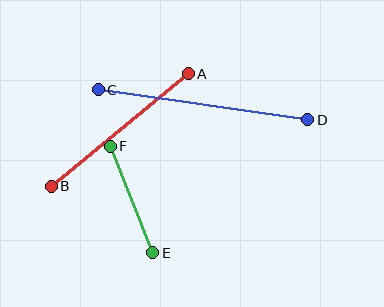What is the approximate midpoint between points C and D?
The midpoint is at approximately (203, 105) pixels.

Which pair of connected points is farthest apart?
Points C and D are farthest apart.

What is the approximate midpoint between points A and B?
The midpoint is at approximately (120, 130) pixels.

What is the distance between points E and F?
The distance is approximately 115 pixels.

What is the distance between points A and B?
The distance is approximately 177 pixels.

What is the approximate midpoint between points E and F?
The midpoint is at approximately (132, 199) pixels.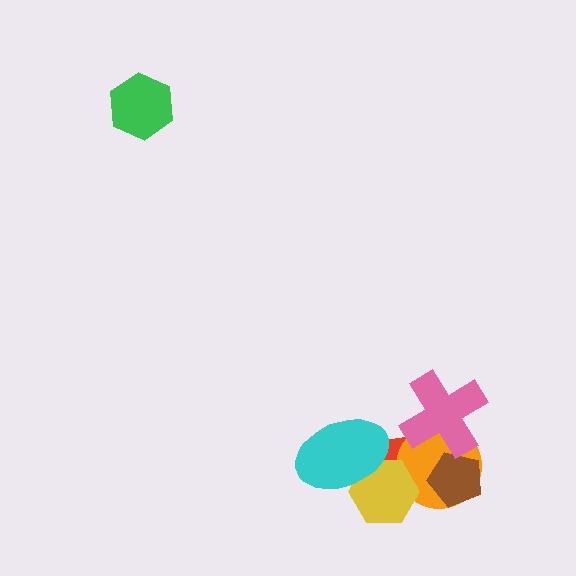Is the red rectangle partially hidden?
Yes, it is partially covered by another shape.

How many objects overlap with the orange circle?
4 objects overlap with the orange circle.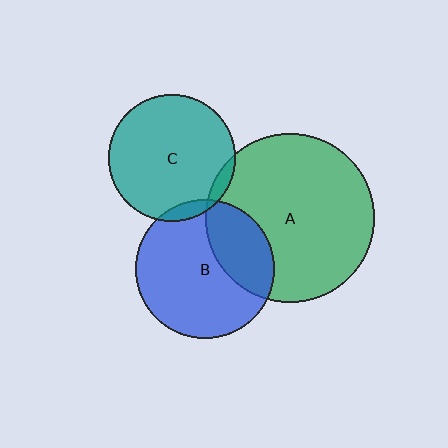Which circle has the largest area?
Circle A (green).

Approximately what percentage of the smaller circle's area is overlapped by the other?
Approximately 5%.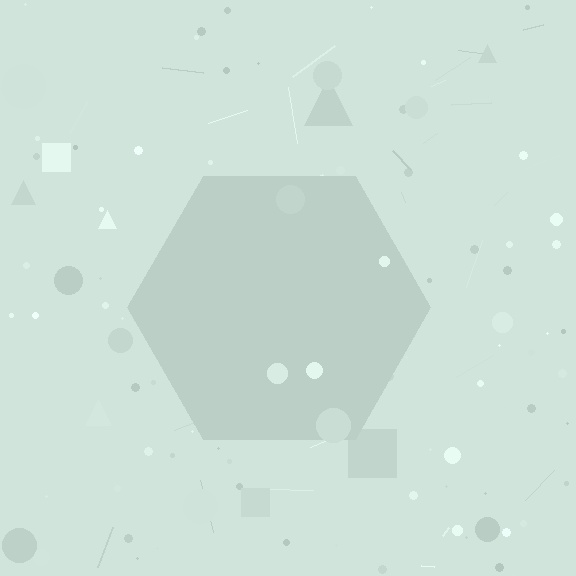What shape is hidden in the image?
A hexagon is hidden in the image.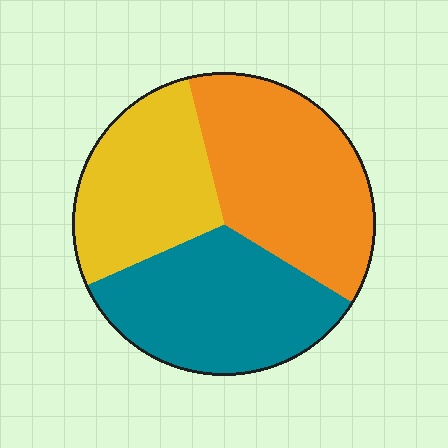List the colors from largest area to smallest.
From largest to smallest: orange, teal, yellow.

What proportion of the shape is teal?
Teal covers 34% of the shape.